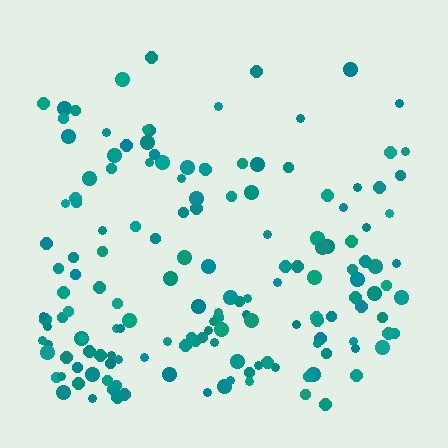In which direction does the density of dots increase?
From top to bottom, with the bottom side densest.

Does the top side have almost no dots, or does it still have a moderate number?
Still a moderate number, just noticeably fewer than the bottom.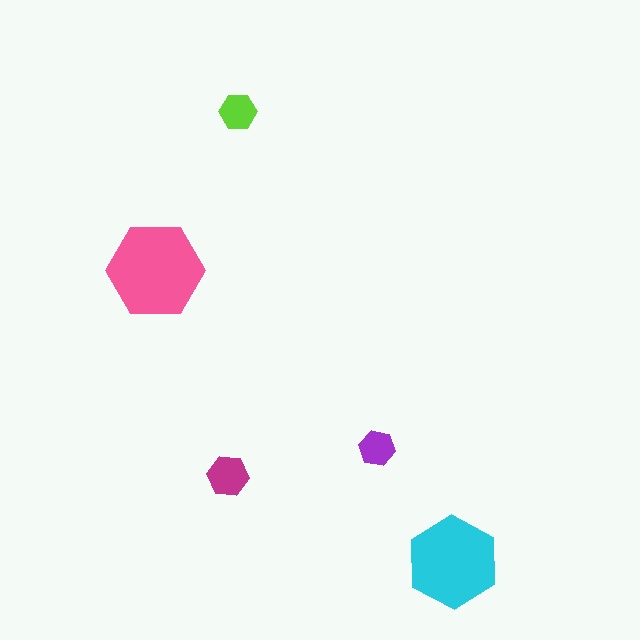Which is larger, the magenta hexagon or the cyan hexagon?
The cyan one.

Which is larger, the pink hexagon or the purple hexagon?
The pink one.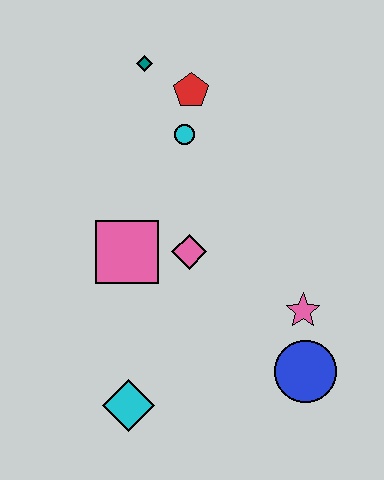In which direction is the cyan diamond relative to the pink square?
The cyan diamond is below the pink square.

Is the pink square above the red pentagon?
No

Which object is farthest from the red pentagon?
The cyan diamond is farthest from the red pentagon.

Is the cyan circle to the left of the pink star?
Yes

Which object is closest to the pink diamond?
The pink square is closest to the pink diamond.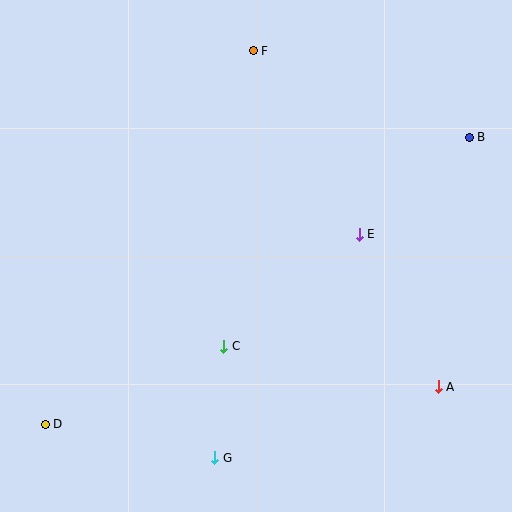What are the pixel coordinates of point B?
Point B is at (469, 137).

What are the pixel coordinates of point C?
Point C is at (224, 346).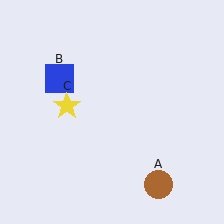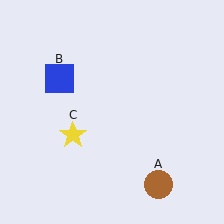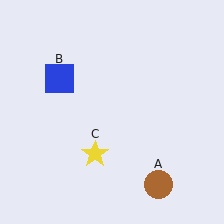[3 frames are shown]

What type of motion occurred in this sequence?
The yellow star (object C) rotated counterclockwise around the center of the scene.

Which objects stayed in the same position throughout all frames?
Brown circle (object A) and blue square (object B) remained stationary.